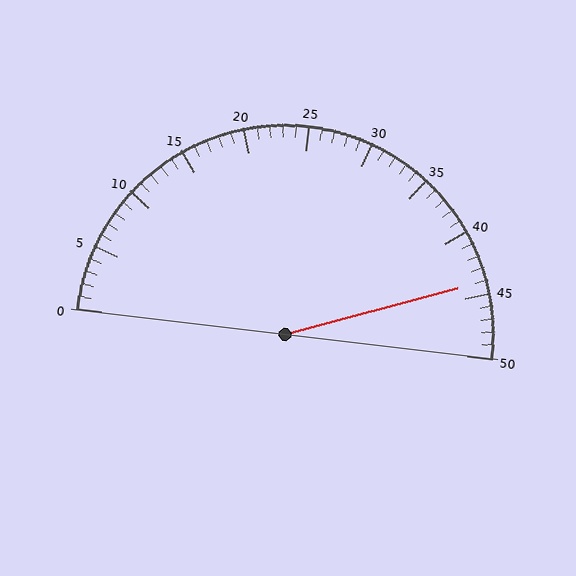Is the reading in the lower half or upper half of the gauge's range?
The reading is in the upper half of the range (0 to 50).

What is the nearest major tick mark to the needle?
The nearest major tick mark is 45.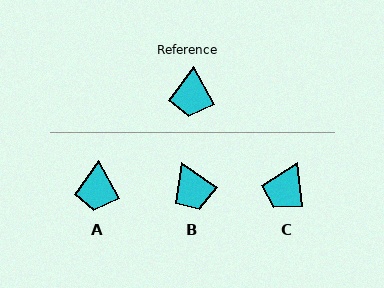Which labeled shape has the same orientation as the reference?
A.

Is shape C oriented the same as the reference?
No, it is off by about 22 degrees.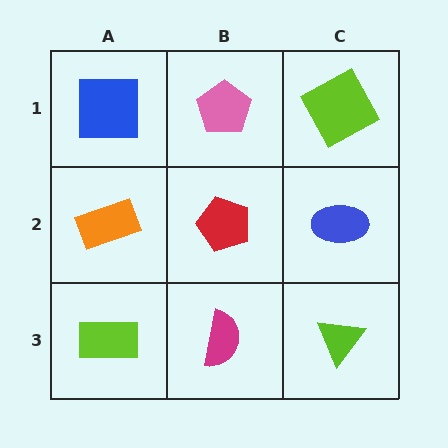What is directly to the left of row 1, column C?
A pink pentagon.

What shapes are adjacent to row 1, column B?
A red pentagon (row 2, column B), a blue square (row 1, column A), a lime square (row 1, column C).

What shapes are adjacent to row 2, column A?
A blue square (row 1, column A), a lime rectangle (row 3, column A), a red pentagon (row 2, column B).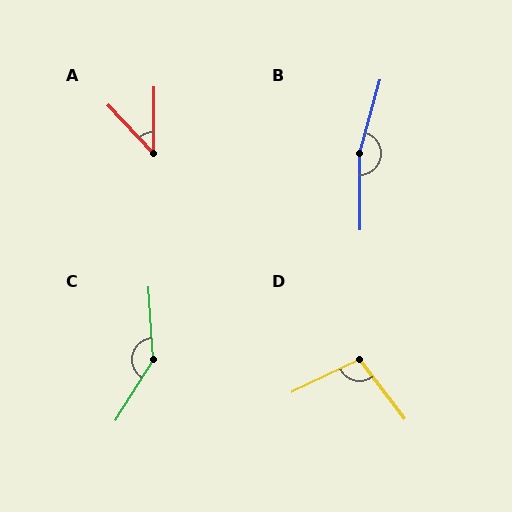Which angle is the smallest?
A, at approximately 44 degrees.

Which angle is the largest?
B, at approximately 164 degrees.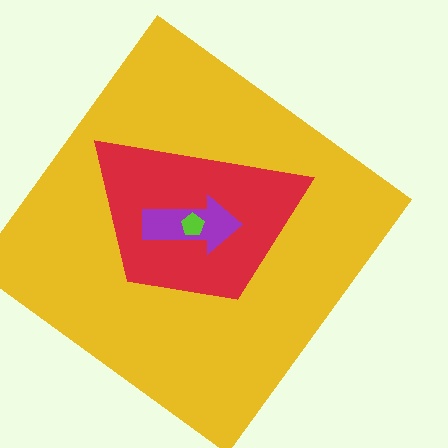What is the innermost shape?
The lime pentagon.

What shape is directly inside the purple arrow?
The lime pentagon.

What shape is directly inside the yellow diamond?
The red trapezoid.